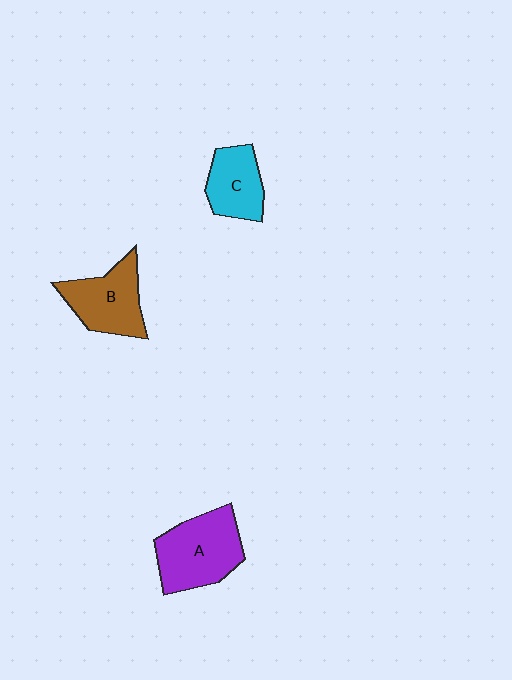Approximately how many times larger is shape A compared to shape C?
Approximately 1.5 times.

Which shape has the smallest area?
Shape C (cyan).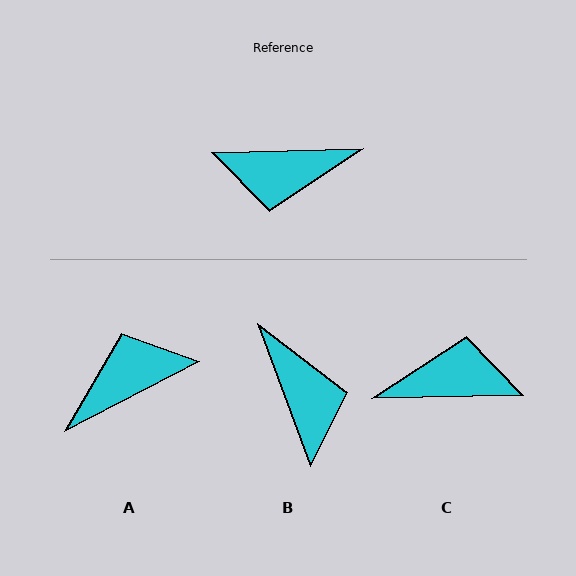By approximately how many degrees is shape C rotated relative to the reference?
Approximately 180 degrees counter-clockwise.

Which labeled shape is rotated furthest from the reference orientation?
C, about 180 degrees away.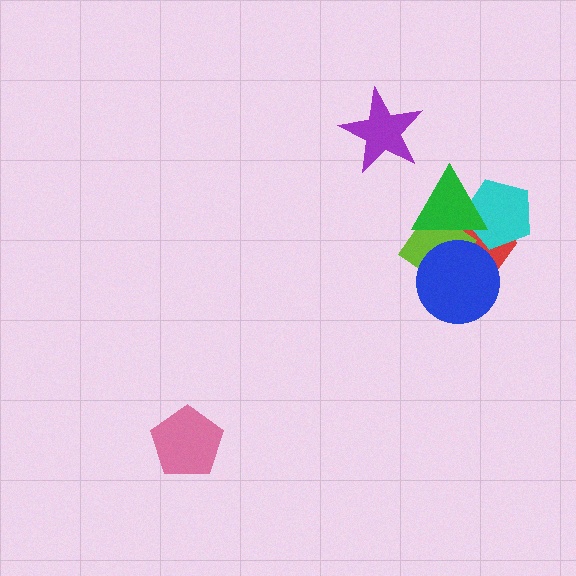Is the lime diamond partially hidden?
Yes, it is partially covered by another shape.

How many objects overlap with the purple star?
0 objects overlap with the purple star.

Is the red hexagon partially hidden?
Yes, it is partially covered by another shape.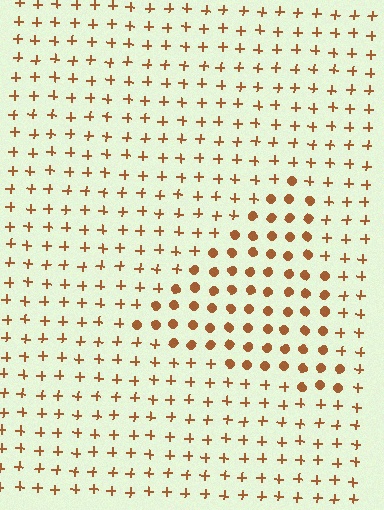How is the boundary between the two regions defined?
The boundary is defined by a change in element shape: circles inside vs. plus signs outside. All elements share the same color and spacing.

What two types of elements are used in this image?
The image uses circles inside the triangle region and plus signs outside it.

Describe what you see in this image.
The image is filled with small brown elements arranged in a uniform grid. A triangle-shaped region contains circles, while the surrounding area contains plus signs. The boundary is defined purely by the change in element shape.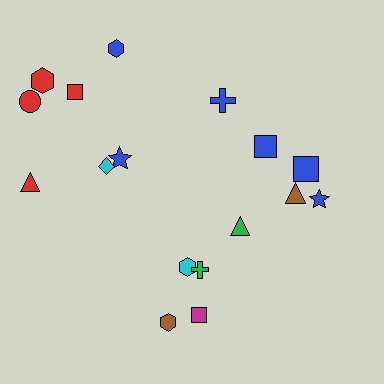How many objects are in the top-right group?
There are 5 objects.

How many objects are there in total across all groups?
There are 17 objects.